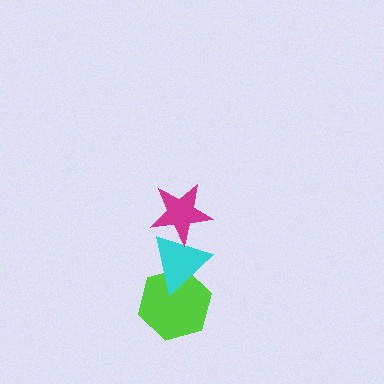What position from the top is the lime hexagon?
The lime hexagon is 3rd from the top.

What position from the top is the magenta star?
The magenta star is 1st from the top.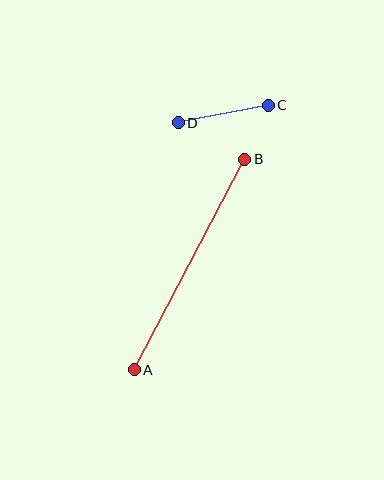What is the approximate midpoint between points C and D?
The midpoint is at approximately (223, 114) pixels.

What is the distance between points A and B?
The distance is approximately 238 pixels.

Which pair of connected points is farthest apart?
Points A and B are farthest apart.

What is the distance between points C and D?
The distance is approximately 92 pixels.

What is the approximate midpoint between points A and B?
The midpoint is at approximately (189, 264) pixels.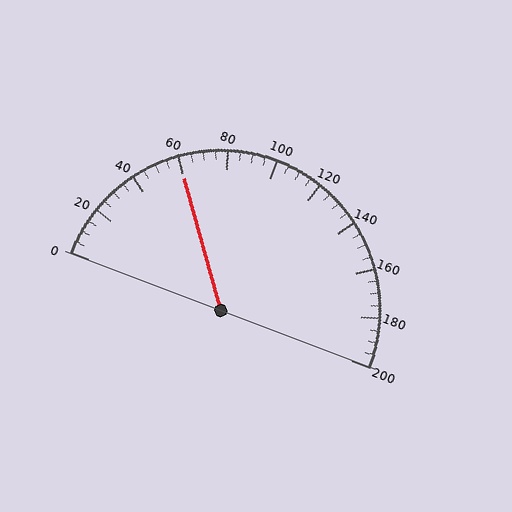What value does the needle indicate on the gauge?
The needle indicates approximately 60.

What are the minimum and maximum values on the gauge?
The gauge ranges from 0 to 200.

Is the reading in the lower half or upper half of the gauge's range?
The reading is in the lower half of the range (0 to 200).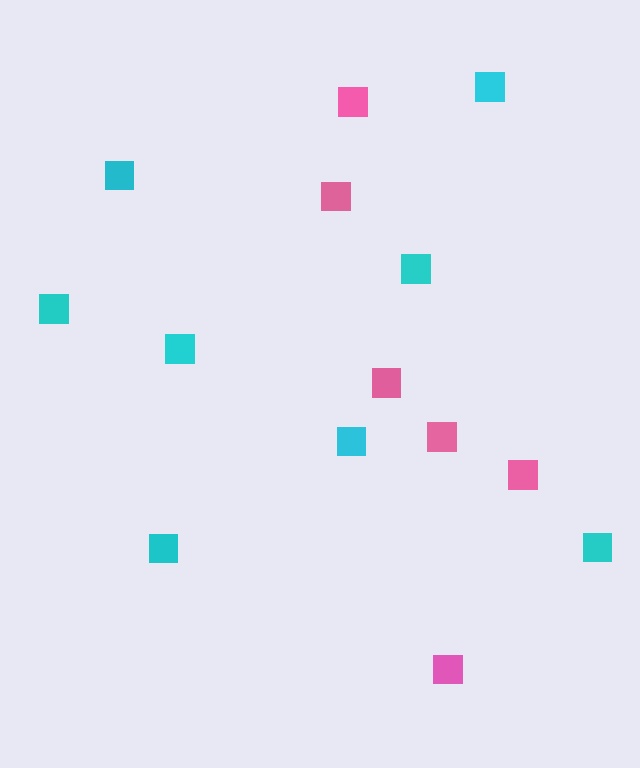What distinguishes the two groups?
There are 2 groups: one group of pink squares (6) and one group of cyan squares (8).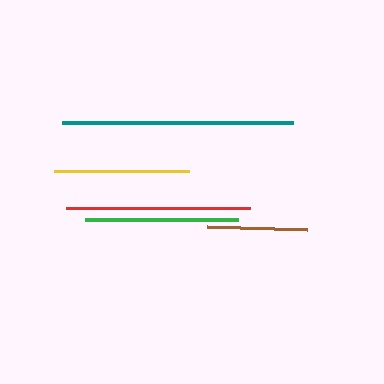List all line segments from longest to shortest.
From longest to shortest: teal, red, green, yellow, brown.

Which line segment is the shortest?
The brown line is the shortest at approximately 100 pixels.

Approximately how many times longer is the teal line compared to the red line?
The teal line is approximately 1.3 times the length of the red line.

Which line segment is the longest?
The teal line is the longest at approximately 231 pixels.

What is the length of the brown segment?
The brown segment is approximately 100 pixels long.